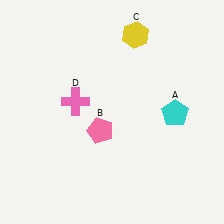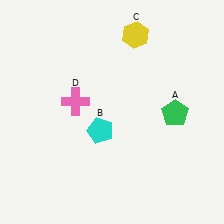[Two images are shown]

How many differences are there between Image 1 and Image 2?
There are 2 differences between the two images.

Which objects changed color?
A changed from cyan to green. B changed from pink to cyan.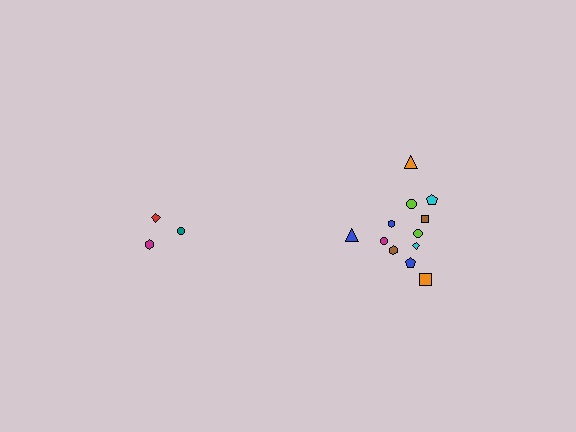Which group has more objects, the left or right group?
The right group.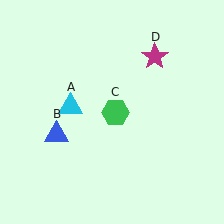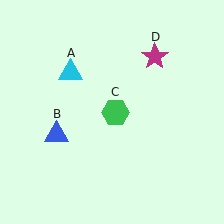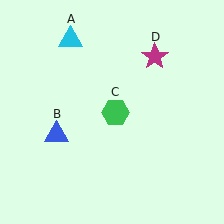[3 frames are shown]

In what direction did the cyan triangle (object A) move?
The cyan triangle (object A) moved up.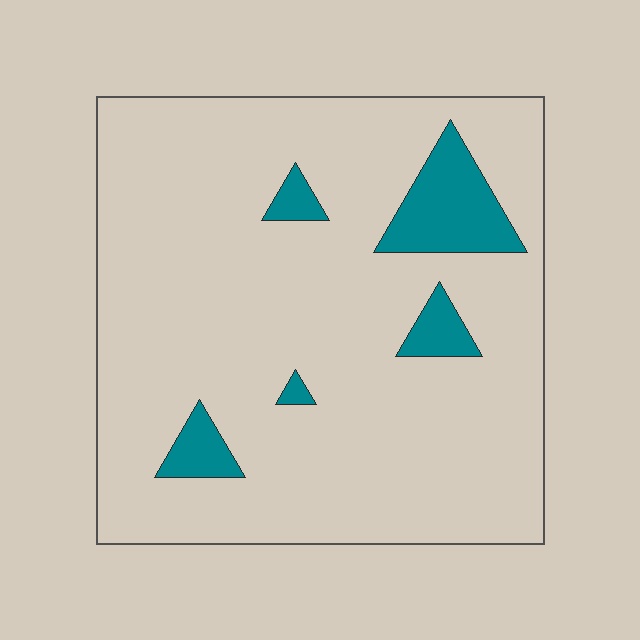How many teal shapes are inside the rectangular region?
5.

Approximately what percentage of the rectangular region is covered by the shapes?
Approximately 10%.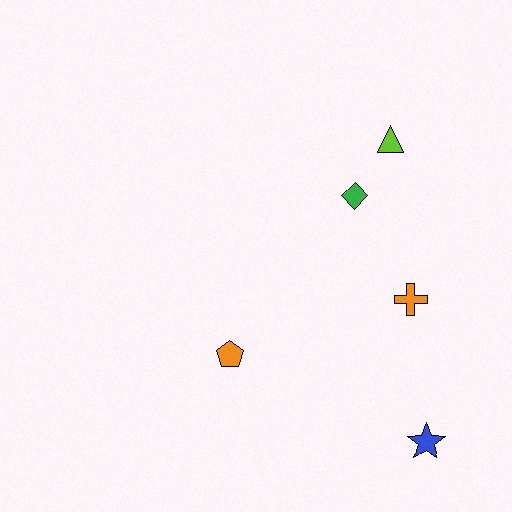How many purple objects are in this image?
There are no purple objects.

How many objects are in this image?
There are 5 objects.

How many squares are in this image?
There are no squares.